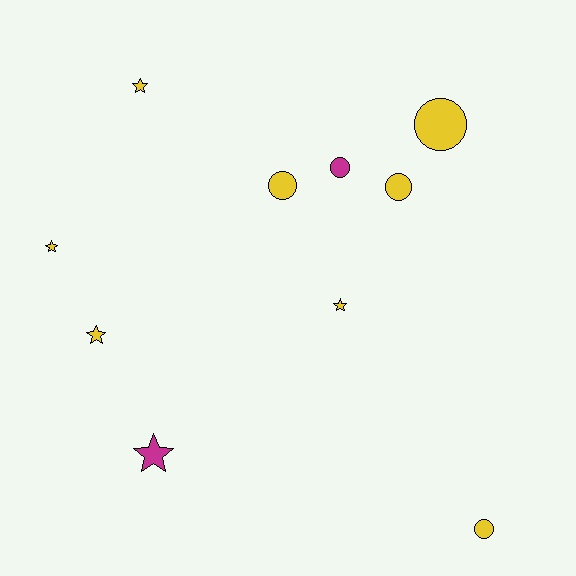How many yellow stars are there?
There are 4 yellow stars.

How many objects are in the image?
There are 10 objects.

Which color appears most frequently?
Yellow, with 8 objects.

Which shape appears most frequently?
Circle, with 5 objects.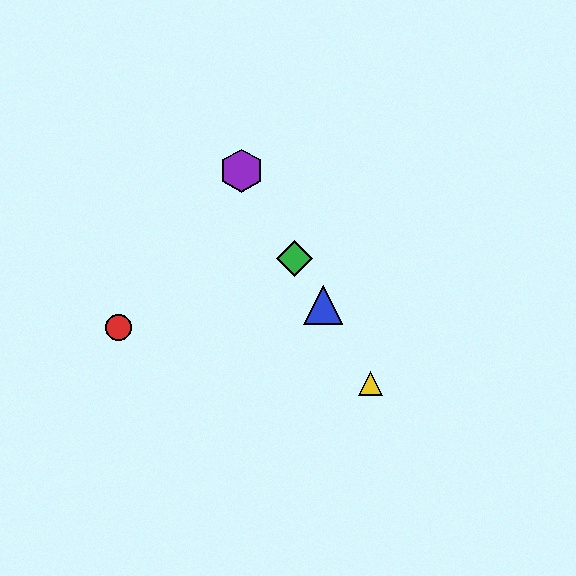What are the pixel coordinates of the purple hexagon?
The purple hexagon is at (241, 171).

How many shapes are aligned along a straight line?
4 shapes (the blue triangle, the green diamond, the yellow triangle, the purple hexagon) are aligned along a straight line.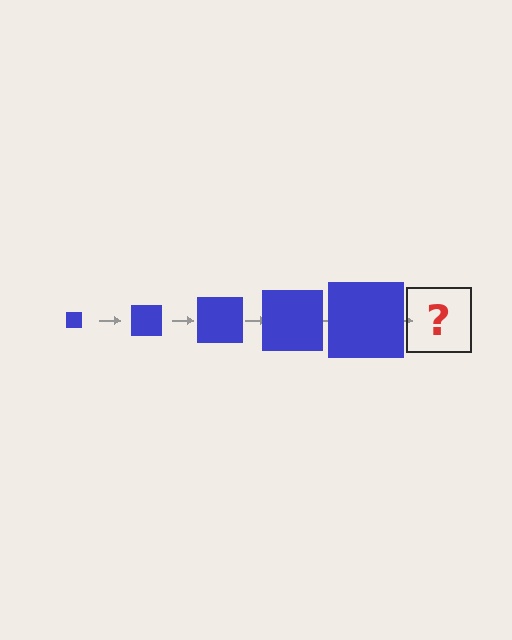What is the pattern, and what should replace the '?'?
The pattern is that the square gets progressively larger each step. The '?' should be a blue square, larger than the previous one.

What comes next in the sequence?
The next element should be a blue square, larger than the previous one.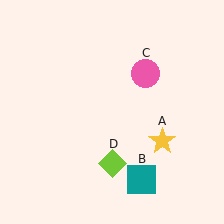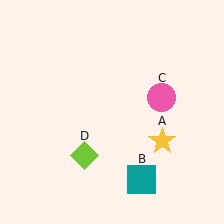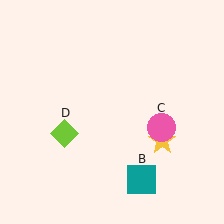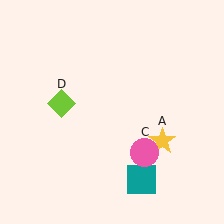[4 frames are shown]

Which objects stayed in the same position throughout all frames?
Yellow star (object A) and teal square (object B) remained stationary.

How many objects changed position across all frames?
2 objects changed position: pink circle (object C), lime diamond (object D).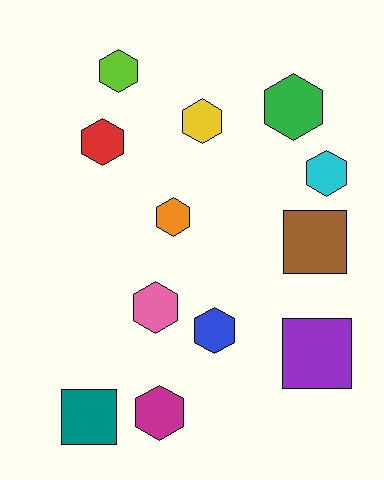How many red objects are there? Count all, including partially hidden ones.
There is 1 red object.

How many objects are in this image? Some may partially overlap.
There are 12 objects.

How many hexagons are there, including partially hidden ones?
There are 9 hexagons.